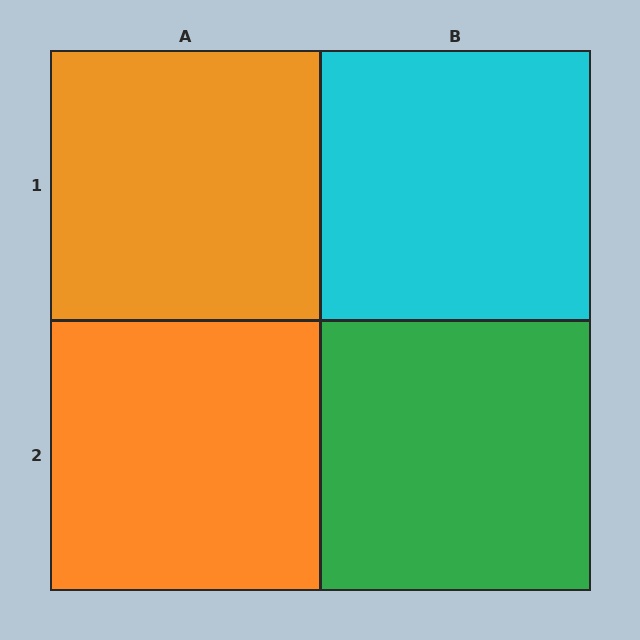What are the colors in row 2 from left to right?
Orange, green.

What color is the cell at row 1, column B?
Cyan.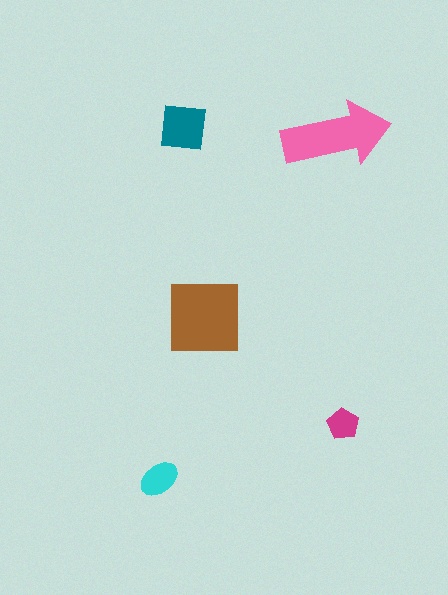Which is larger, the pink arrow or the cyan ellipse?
The pink arrow.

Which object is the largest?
The brown square.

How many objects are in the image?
There are 5 objects in the image.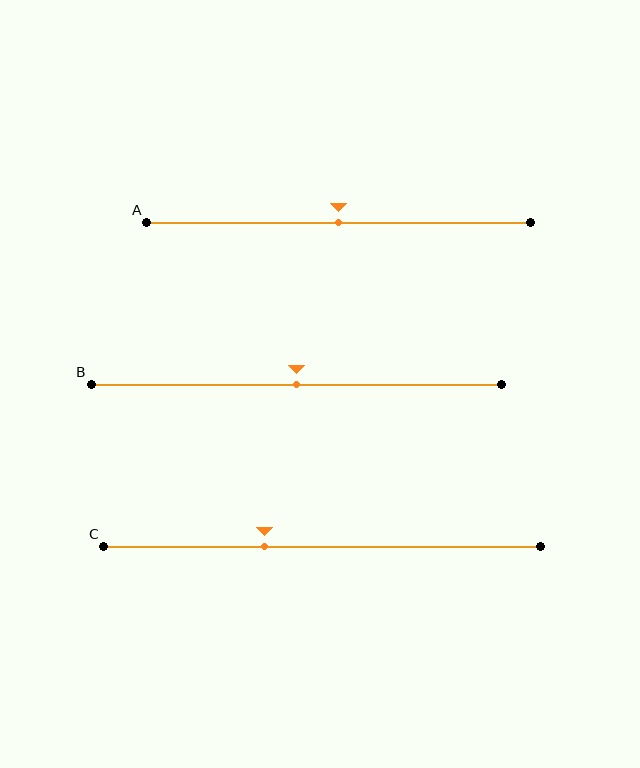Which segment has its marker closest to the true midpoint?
Segment A has its marker closest to the true midpoint.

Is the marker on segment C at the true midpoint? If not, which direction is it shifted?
No, the marker on segment C is shifted to the left by about 13% of the segment length.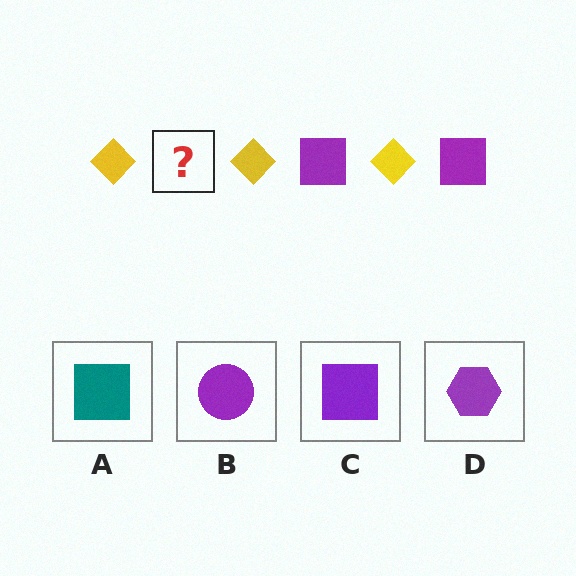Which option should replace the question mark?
Option C.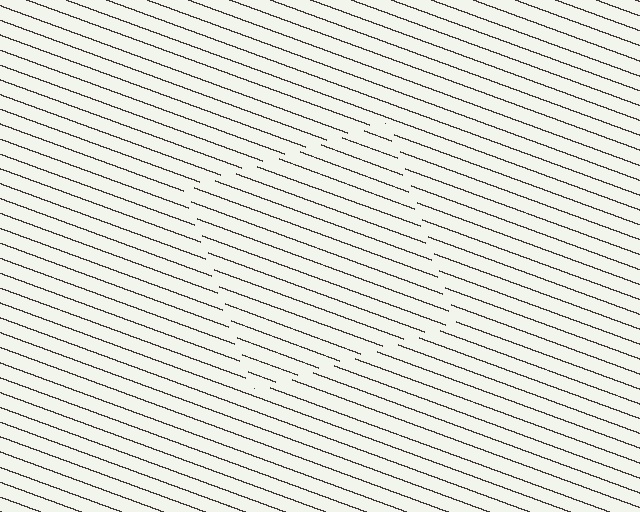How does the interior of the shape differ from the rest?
The interior of the shape contains the same grating, shifted by half a period — the contour is defined by the phase discontinuity where line-ends from the inner and outer gratings abut.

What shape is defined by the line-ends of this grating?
An illusory square. The interior of the shape contains the same grating, shifted by half a period — the contour is defined by the phase discontinuity where line-ends from the inner and outer gratings abut.